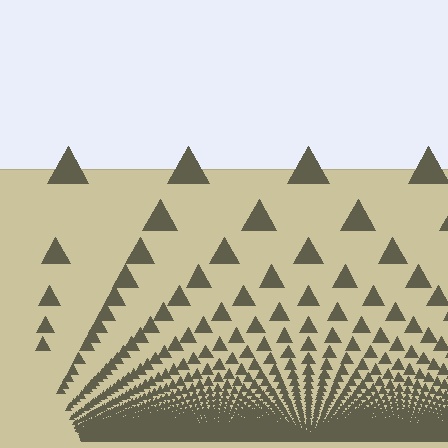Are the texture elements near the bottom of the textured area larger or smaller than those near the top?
Smaller. The gradient is inverted — elements near the bottom are smaller and denser.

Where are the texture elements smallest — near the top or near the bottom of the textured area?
Near the bottom.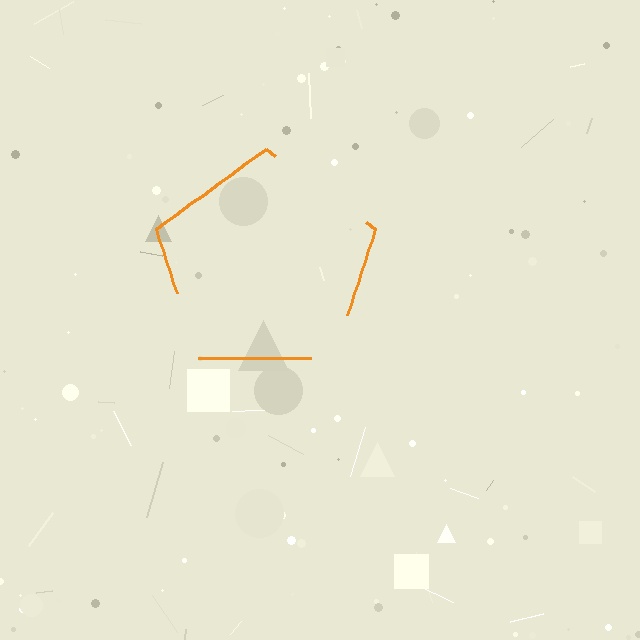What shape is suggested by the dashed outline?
The dashed outline suggests a pentagon.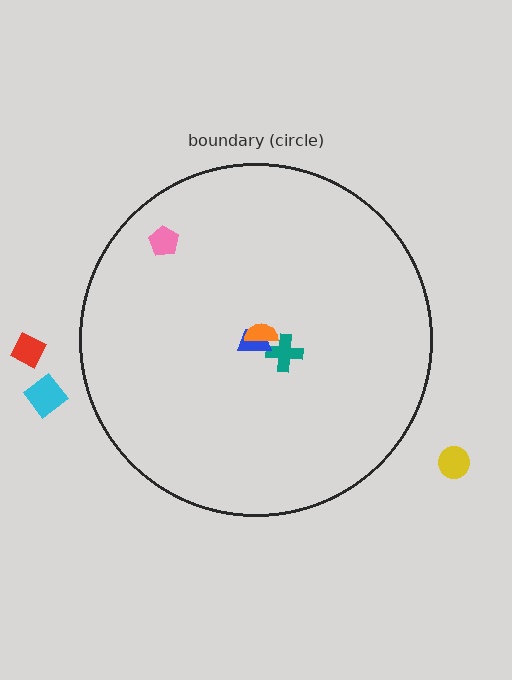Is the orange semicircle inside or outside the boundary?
Inside.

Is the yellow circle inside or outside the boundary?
Outside.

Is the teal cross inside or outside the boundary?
Inside.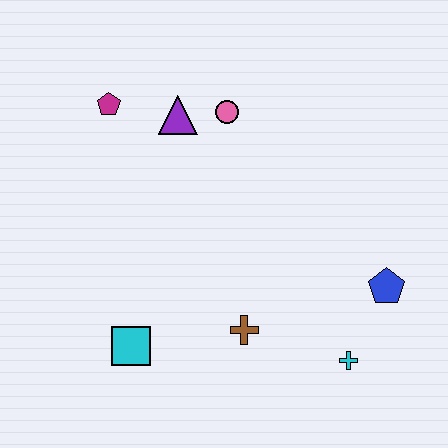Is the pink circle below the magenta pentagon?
Yes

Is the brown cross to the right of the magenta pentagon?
Yes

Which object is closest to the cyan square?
The brown cross is closest to the cyan square.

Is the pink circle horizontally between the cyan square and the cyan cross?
Yes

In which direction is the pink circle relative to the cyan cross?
The pink circle is above the cyan cross.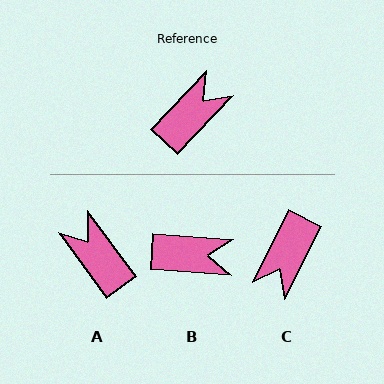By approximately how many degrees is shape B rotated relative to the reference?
Approximately 50 degrees clockwise.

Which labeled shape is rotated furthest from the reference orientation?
C, about 163 degrees away.